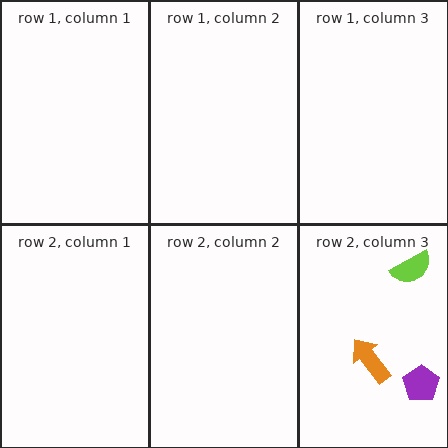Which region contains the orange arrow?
The row 2, column 3 region.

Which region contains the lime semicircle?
The row 2, column 3 region.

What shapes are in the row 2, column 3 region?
The purple pentagon, the orange arrow, the lime semicircle.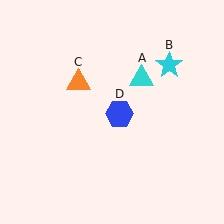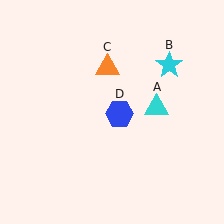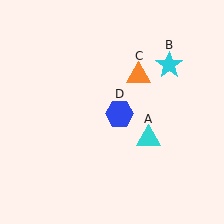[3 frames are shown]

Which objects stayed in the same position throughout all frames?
Cyan star (object B) and blue hexagon (object D) remained stationary.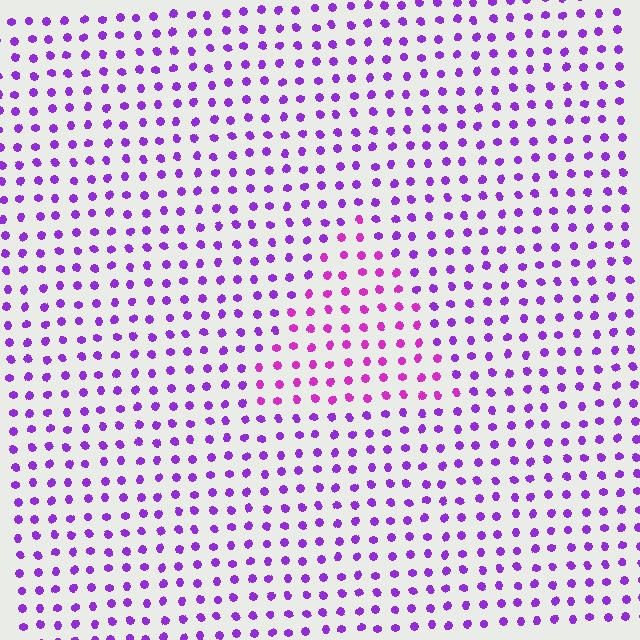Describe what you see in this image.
The image is filled with small purple elements in a uniform arrangement. A triangle-shaped region is visible where the elements are tinted to a slightly different hue, forming a subtle color boundary.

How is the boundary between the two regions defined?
The boundary is defined purely by a slight shift in hue (about 30 degrees). Spacing, size, and orientation are identical on both sides.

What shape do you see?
I see a triangle.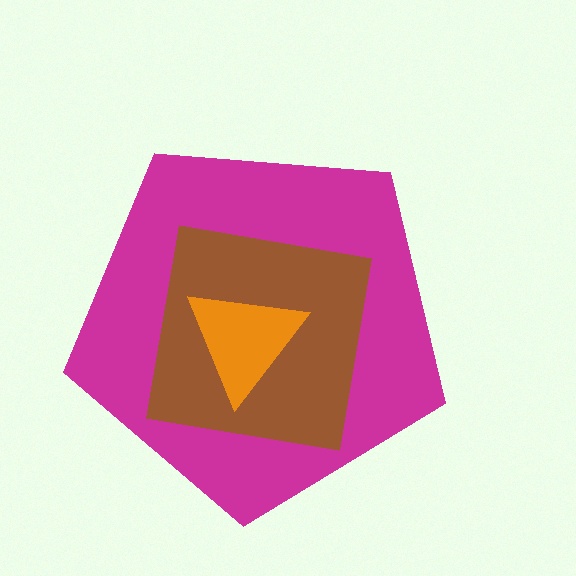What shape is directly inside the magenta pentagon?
The brown square.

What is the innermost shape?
The orange triangle.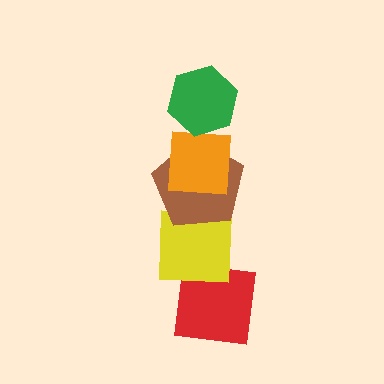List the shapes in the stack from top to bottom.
From top to bottom: the green hexagon, the orange square, the brown pentagon, the yellow square, the red square.